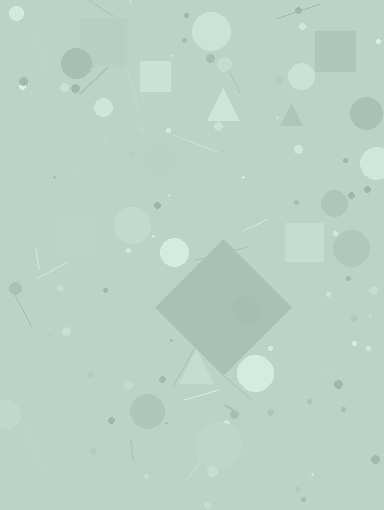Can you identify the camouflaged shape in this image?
The camouflaged shape is a diamond.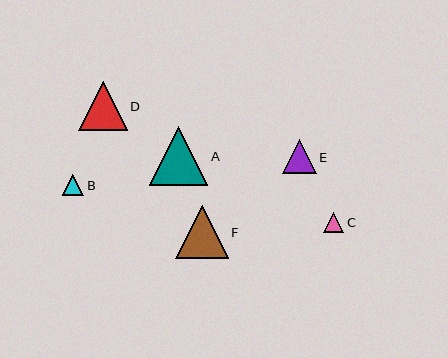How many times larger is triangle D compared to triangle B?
Triangle D is approximately 2.3 times the size of triangle B.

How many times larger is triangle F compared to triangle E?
Triangle F is approximately 1.6 times the size of triangle E.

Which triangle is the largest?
Triangle A is the largest with a size of approximately 59 pixels.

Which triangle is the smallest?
Triangle C is the smallest with a size of approximately 20 pixels.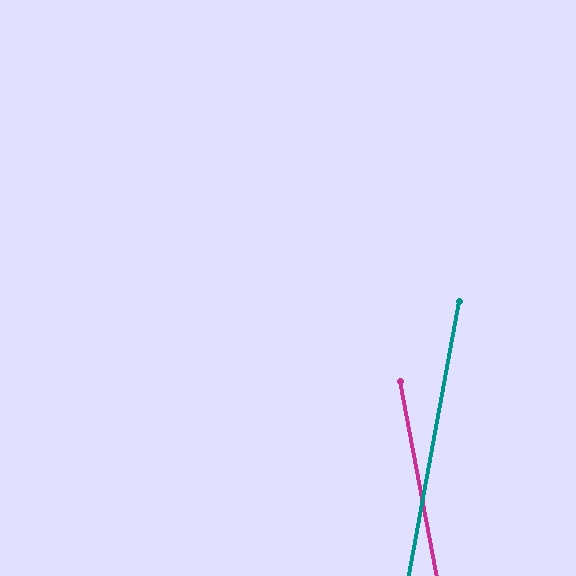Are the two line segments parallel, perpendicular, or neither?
Neither parallel nor perpendicular — they differ by about 21°.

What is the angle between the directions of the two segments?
Approximately 21 degrees.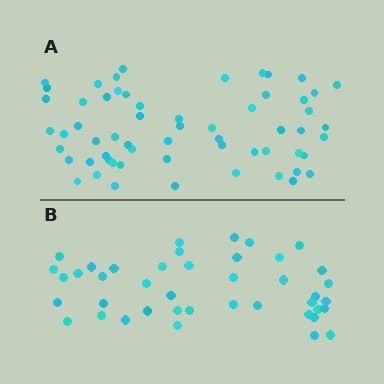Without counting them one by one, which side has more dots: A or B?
Region A (the top region) has more dots.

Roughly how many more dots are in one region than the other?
Region A has approximately 20 more dots than region B.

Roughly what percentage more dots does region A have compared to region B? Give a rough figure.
About 45% more.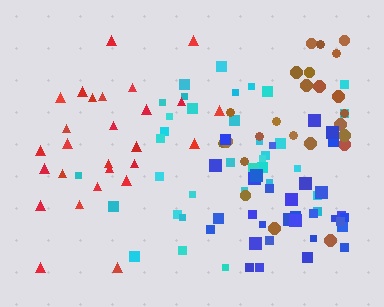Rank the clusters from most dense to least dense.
blue, red, brown, cyan.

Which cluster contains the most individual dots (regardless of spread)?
Cyan (35).